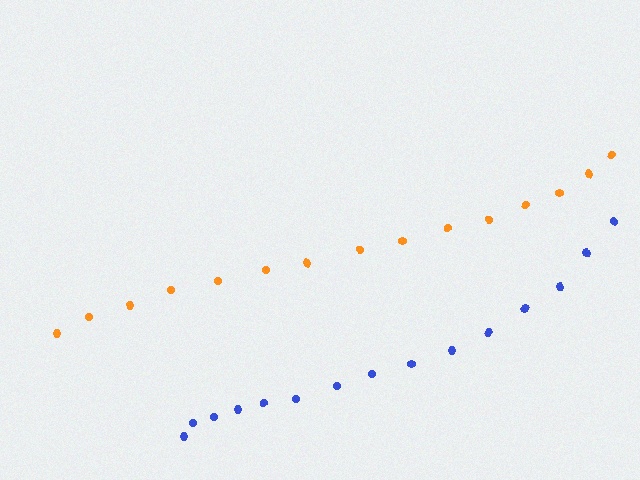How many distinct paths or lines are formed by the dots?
There are 2 distinct paths.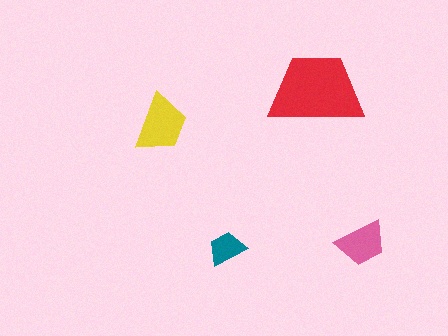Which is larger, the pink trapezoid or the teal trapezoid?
The pink one.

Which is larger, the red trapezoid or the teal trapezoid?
The red one.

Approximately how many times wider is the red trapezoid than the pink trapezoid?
About 2 times wider.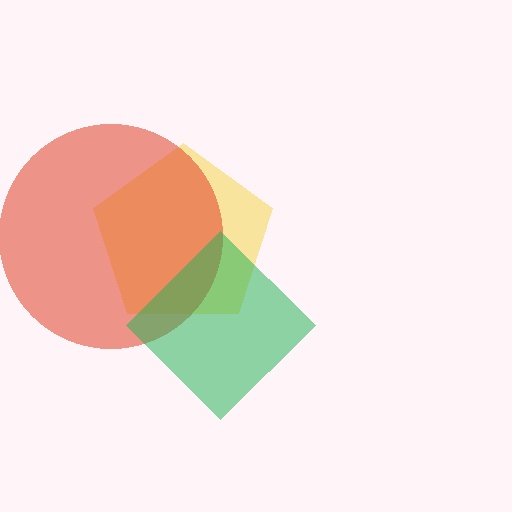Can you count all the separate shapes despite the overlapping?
Yes, there are 3 separate shapes.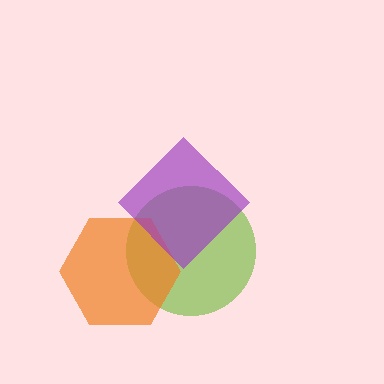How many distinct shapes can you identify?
There are 3 distinct shapes: a lime circle, an orange hexagon, a purple diamond.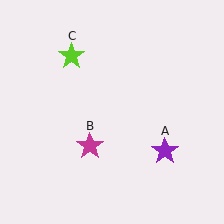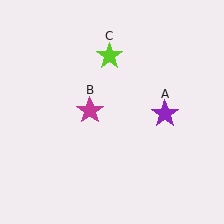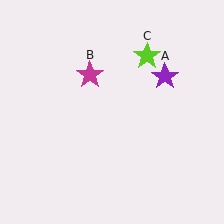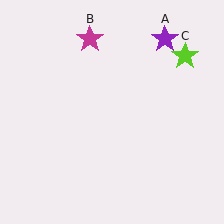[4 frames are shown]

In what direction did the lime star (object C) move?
The lime star (object C) moved right.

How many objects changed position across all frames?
3 objects changed position: purple star (object A), magenta star (object B), lime star (object C).